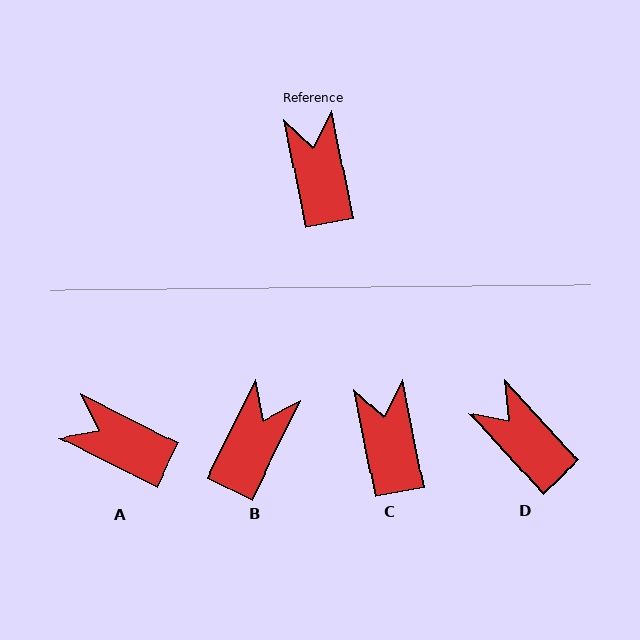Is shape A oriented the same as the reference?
No, it is off by about 52 degrees.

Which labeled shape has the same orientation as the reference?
C.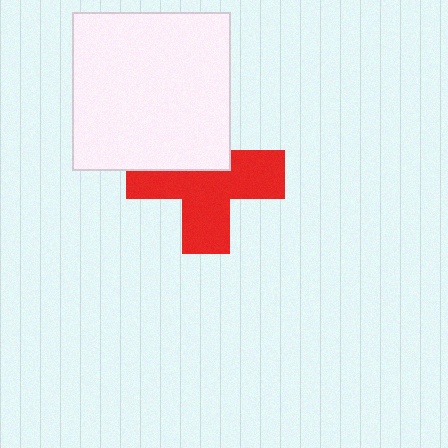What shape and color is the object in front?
The object in front is a white square.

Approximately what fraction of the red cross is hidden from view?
Roughly 37% of the red cross is hidden behind the white square.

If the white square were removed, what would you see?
You would see the complete red cross.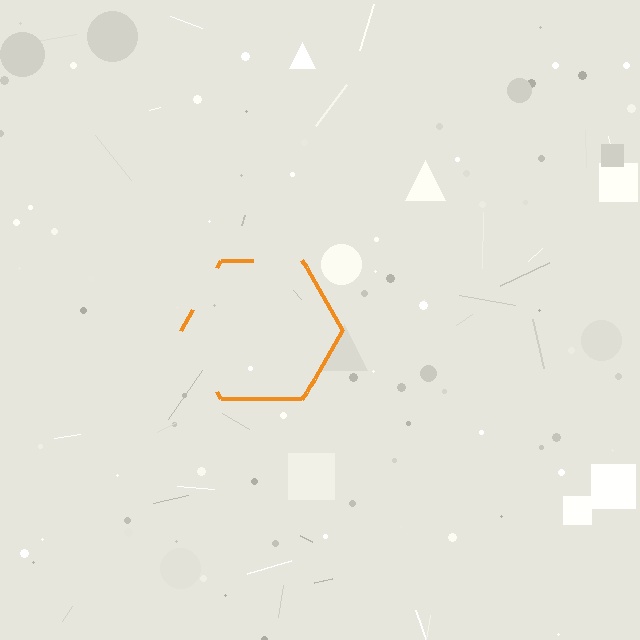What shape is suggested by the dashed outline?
The dashed outline suggests a hexagon.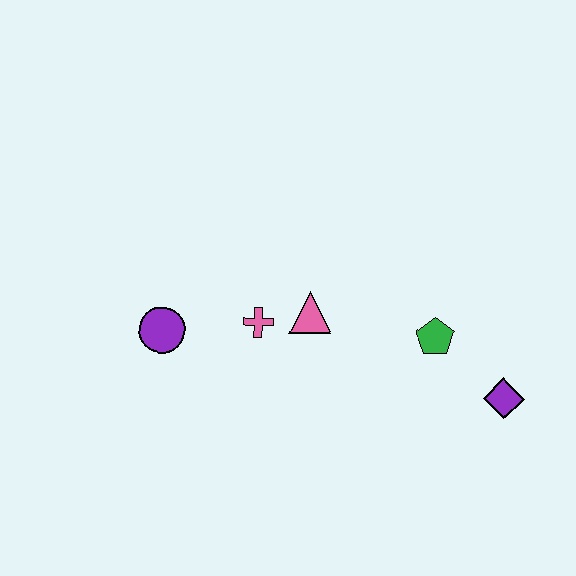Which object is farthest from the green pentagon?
The purple circle is farthest from the green pentagon.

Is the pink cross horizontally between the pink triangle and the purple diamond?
No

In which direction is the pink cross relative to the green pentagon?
The pink cross is to the left of the green pentagon.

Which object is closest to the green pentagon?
The purple diamond is closest to the green pentagon.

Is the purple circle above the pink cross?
No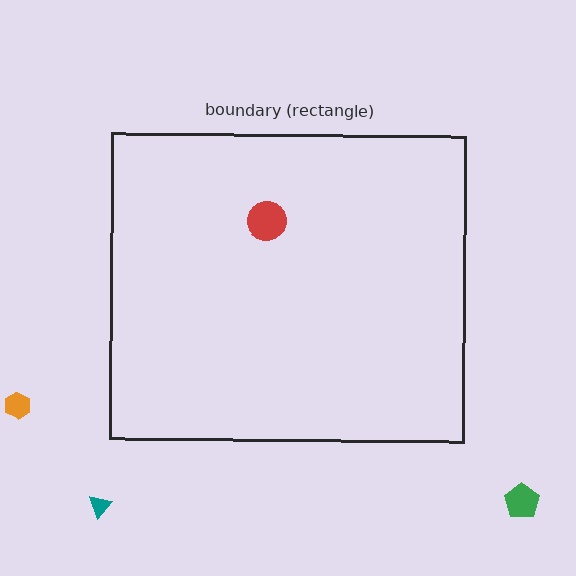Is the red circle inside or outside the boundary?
Inside.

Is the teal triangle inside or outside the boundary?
Outside.